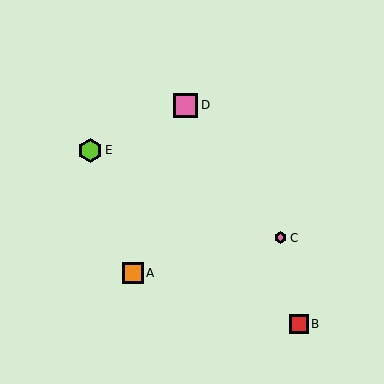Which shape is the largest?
The pink square (labeled D) is the largest.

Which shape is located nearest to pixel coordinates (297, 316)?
The red square (labeled B) at (299, 324) is nearest to that location.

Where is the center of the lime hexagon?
The center of the lime hexagon is at (90, 150).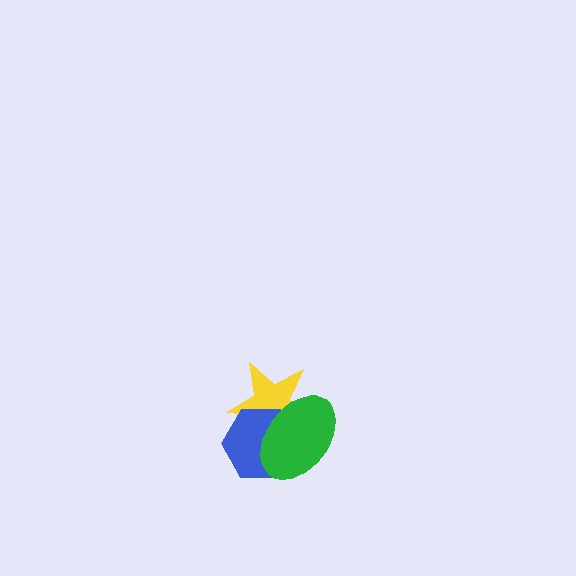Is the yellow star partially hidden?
Yes, it is partially covered by another shape.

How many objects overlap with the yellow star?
2 objects overlap with the yellow star.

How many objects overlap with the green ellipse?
2 objects overlap with the green ellipse.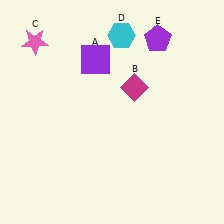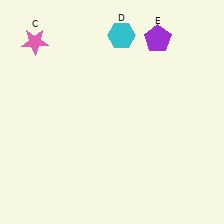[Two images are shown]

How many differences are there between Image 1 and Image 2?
There are 2 differences between the two images.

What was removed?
The purple square (A), the magenta diamond (B) were removed in Image 2.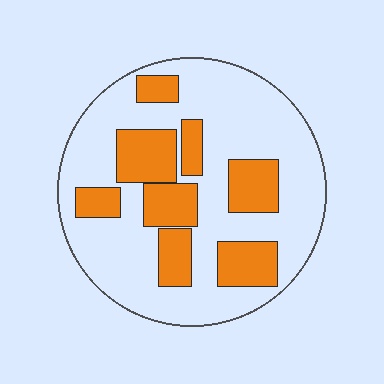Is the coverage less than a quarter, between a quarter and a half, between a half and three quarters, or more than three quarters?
Between a quarter and a half.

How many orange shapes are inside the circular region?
8.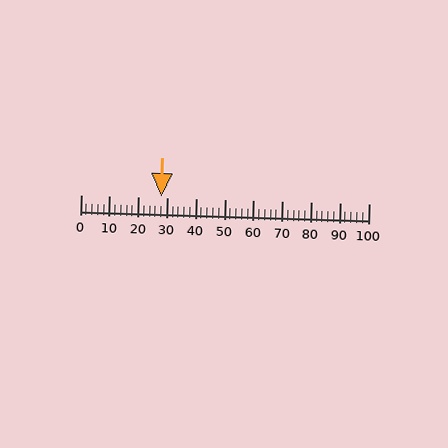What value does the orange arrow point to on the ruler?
The orange arrow points to approximately 28.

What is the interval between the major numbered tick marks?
The major tick marks are spaced 10 units apart.